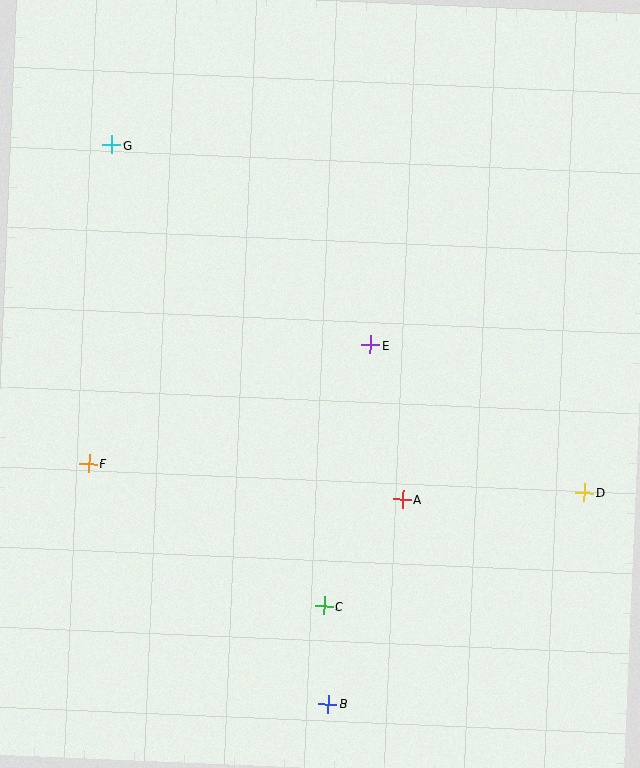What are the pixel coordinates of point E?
Point E is at (370, 345).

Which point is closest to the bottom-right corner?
Point D is closest to the bottom-right corner.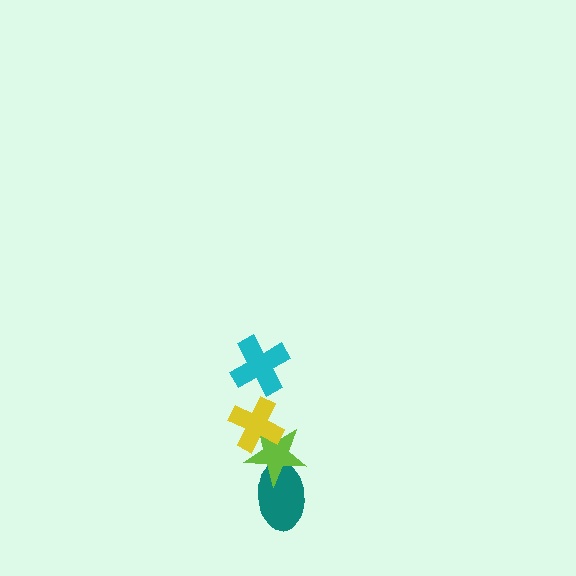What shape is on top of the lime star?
The yellow cross is on top of the lime star.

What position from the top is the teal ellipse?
The teal ellipse is 4th from the top.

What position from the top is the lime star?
The lime star is 3rd from the top.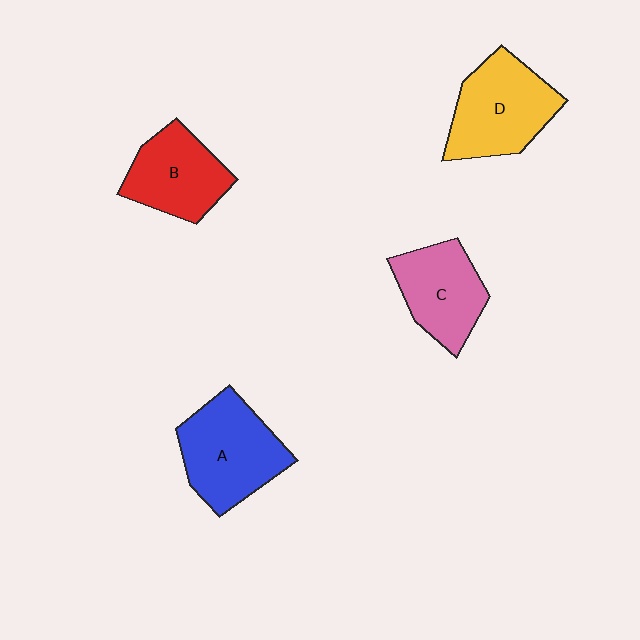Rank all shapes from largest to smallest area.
From largest to smallest: A (blue), D (yellow), B (red), C (pink).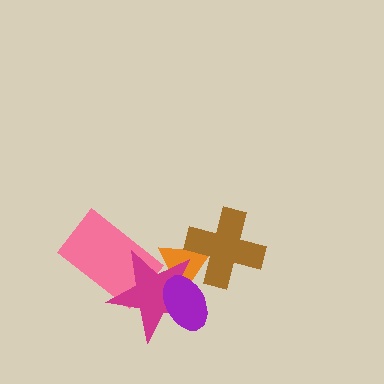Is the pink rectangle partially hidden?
Yes, it is partially covered by another shape.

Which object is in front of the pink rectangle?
The magenta star is in front of the pink rectangle.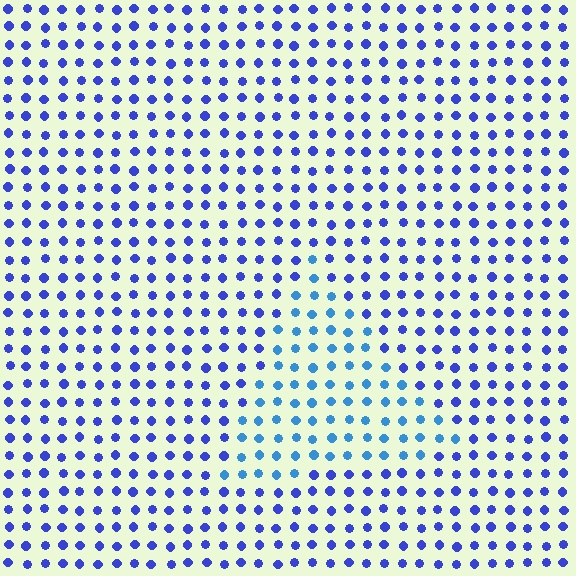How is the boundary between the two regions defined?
The boundary is defined purely by a slight shift in hue (about 29 degrees). Spacing, size, and orientation are identical on both sides.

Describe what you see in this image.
The image is filled with small blue elements in a uniform arrangement. A triangle-shaped region is visible where the elements are tinted to a slightly different hue, forming a subtle color boundary.